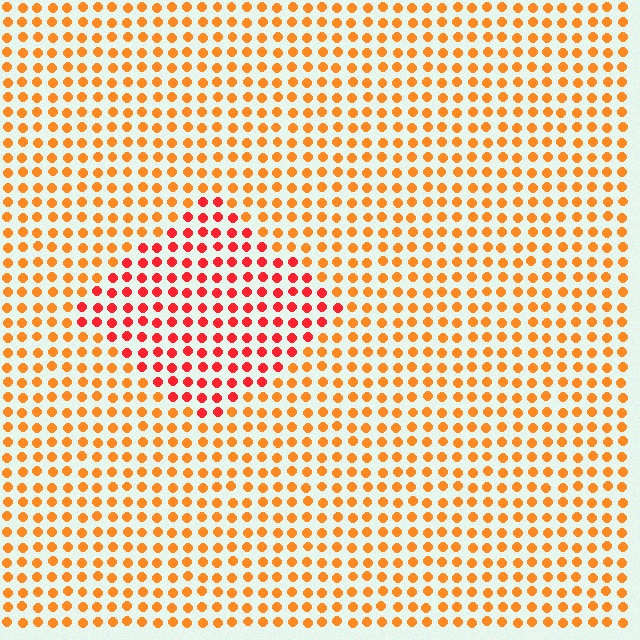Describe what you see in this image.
The image is filled with small orange elements in a uniform arrangement. A diamond-shaped region is visible where the elements are tinted to a slightly different hue, forming a subtle color boundary.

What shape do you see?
I see a diamond.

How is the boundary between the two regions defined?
The boundary is defined purely by a slight shift in hue (about 32 degrees). Spacing, size, and orientation are identical on both sides.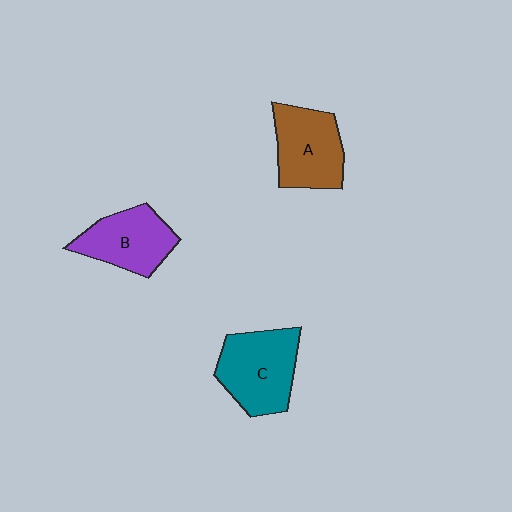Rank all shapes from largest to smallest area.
From largest to smallest: C (teal), A (brown), B (purple).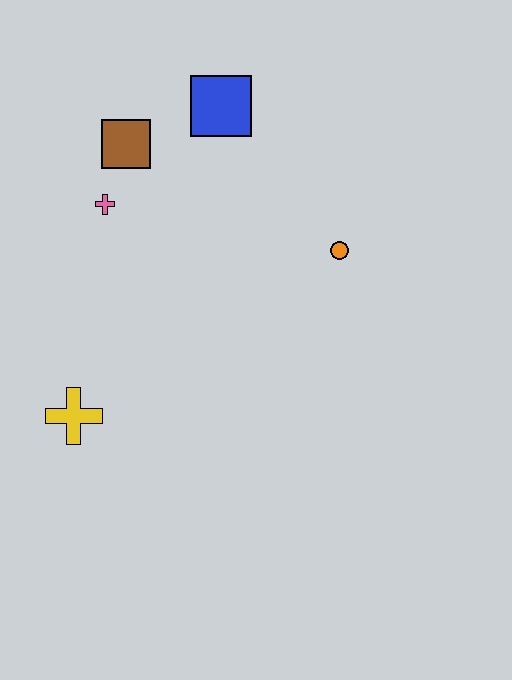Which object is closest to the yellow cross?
The pink cross is closest to the yellow cross.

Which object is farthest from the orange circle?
The yellow cross is farthest from the orange circle.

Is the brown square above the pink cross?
Yes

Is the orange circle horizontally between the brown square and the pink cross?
No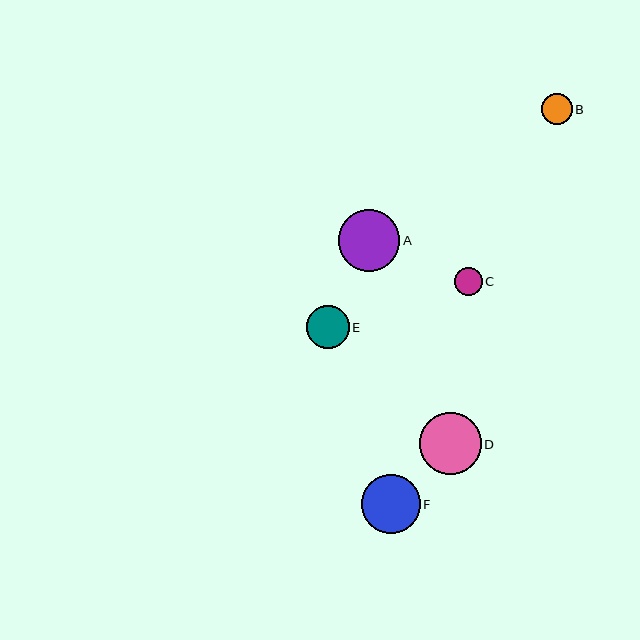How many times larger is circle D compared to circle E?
Circle D is approximately 1.4 times the size of circle E.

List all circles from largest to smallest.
From largest to smallest: D, A, F, E, B, C.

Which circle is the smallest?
Circle C is the smallest with a size of approximately 28 pixels.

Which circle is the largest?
Circle D is the largest with a size of approximately 62 pixels.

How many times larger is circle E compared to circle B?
Circle E is approximately 1.4 times the size of circle B.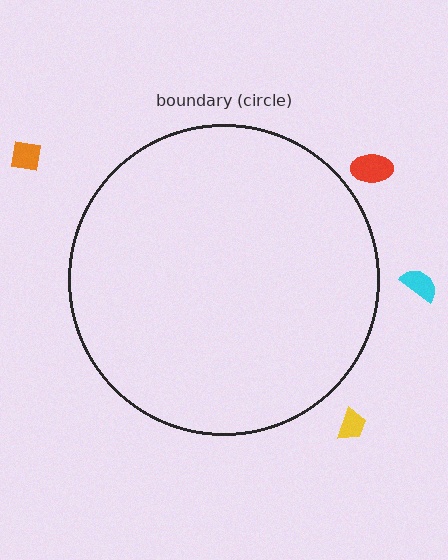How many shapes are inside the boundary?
0 inside, 4 outside.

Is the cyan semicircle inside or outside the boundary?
Outside.